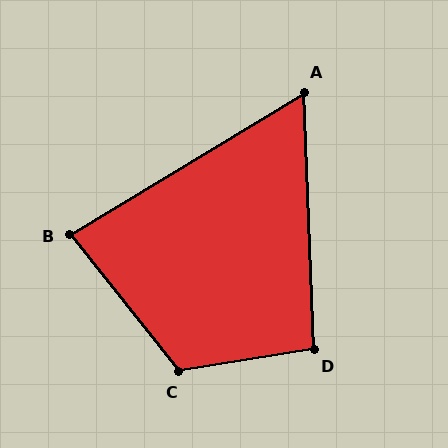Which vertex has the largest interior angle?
C, at approximately 119 degrees.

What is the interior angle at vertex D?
Approximately 97 degrees (obtuse).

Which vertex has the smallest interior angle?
A, at approximately 61 degrees.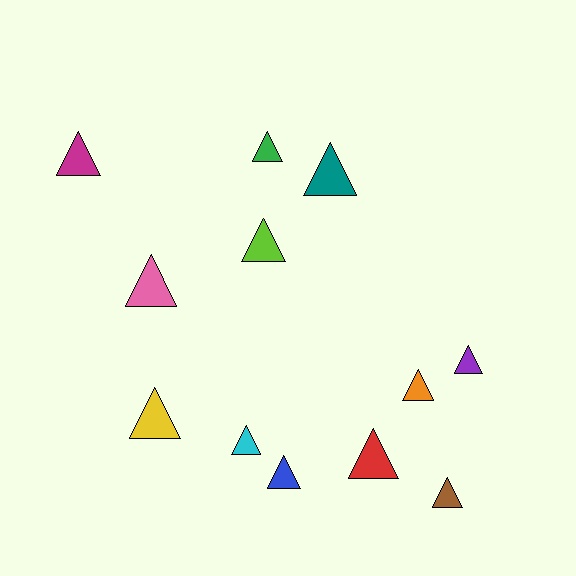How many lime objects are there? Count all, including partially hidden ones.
There is 1 lime object.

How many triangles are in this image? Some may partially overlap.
There are 12 triangles.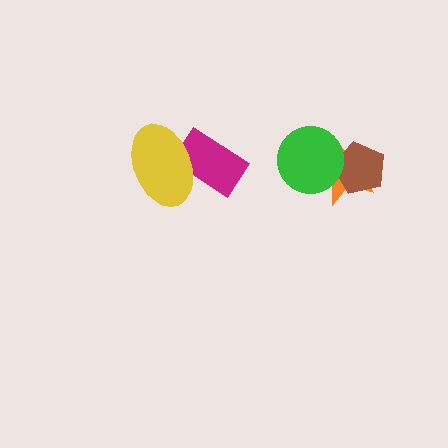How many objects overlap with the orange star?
2 objects overlap with the orange star.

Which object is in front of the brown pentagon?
The green circle is in front of the brown pentagon.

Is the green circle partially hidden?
No, no other shape covers it.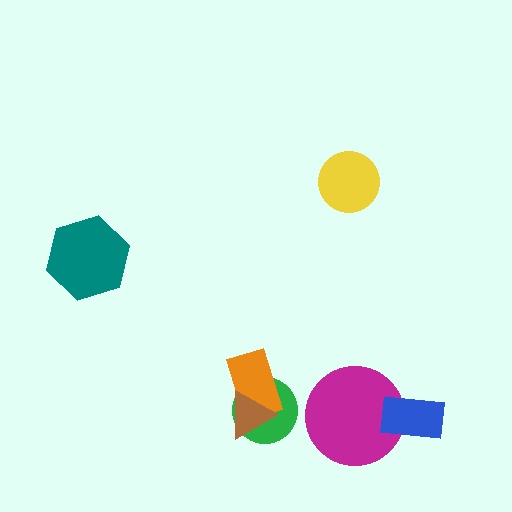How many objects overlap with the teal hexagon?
0 objects overlap with the teal hexagon.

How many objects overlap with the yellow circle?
0 objects overlap with the yellow circle.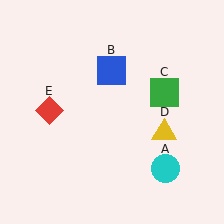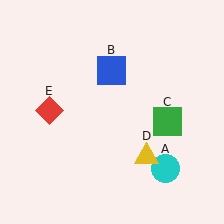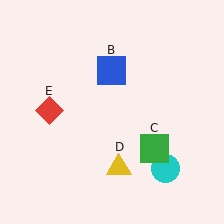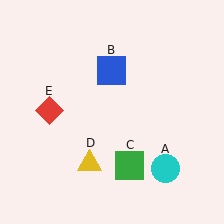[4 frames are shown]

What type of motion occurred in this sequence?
The green square (object C), yellow triangle (object D) rotated clockwise around the center of the scene.